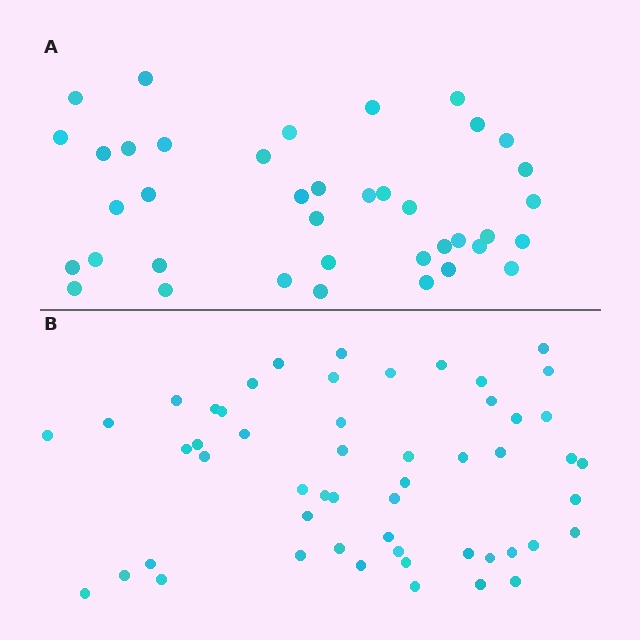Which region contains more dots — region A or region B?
Region B (the bottom region) has more dots.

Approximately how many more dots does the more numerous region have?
Region B has approximately 15 more dots than region A.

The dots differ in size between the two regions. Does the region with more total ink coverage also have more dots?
No. Region A has more total ink coverage because its dots are larger, but region B actually contains more individual dots. Total area can be misleading — the number of items is what matters here.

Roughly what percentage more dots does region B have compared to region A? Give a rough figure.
About 35% more.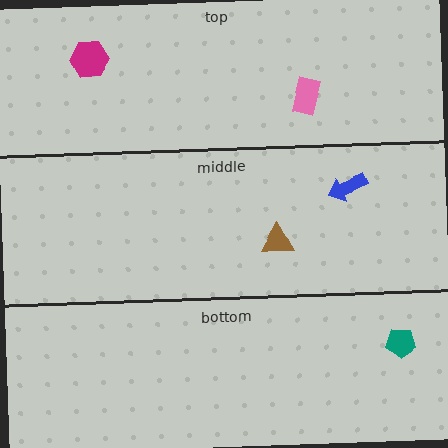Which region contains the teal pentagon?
The bottom region.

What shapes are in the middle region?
The blue arrow, the brown triangle.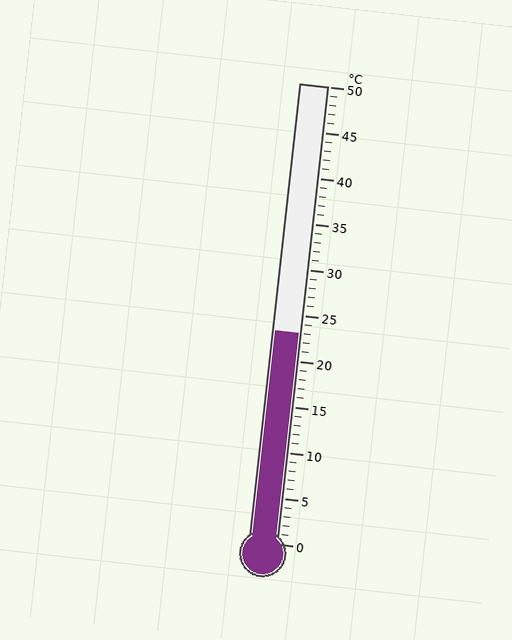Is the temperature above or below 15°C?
The temperature is above 15°C.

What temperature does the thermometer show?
The thermometer shows approximately 23°C.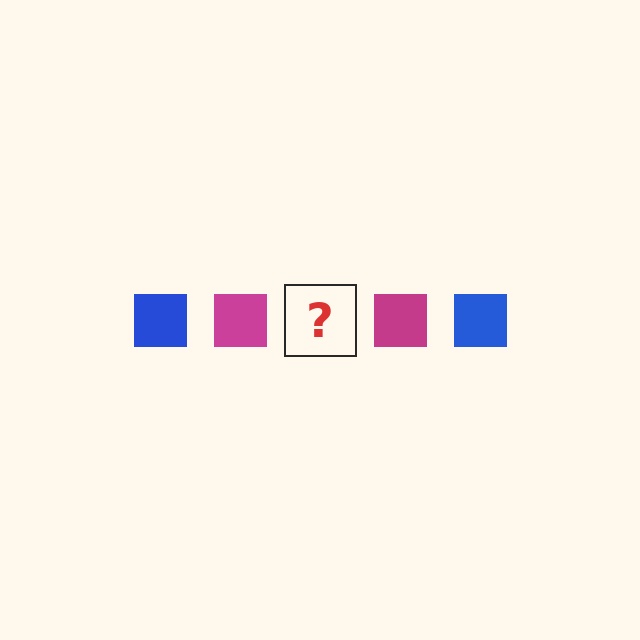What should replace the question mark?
The question mark should be replaced with a blue square.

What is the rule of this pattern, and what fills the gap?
The rule is that the pattern cycles through blue, magenta squares. The gap should be filled with a blue square.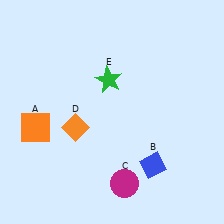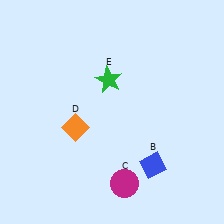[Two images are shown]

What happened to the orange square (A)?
The orange square (A) was removed in Image 2. It was in the bottom-left area of Image 1.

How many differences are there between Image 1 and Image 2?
There is 1 difference between the two images.